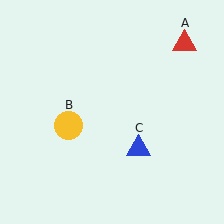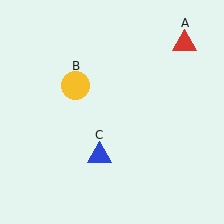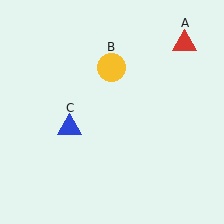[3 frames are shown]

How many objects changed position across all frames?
2 objects changed position: yellow circle (object B), blue triangle (object C).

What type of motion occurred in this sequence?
The yellow circle (object B), blue triangle (object C) rotated clockwise around the center of the scene.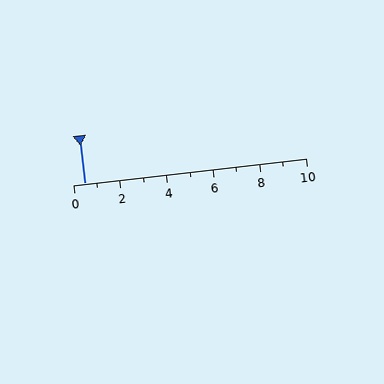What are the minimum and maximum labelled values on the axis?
The axis runs from 0 to 10.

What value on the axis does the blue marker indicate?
The marker indicates approximately 0.5.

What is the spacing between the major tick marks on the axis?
The major ticks are spaced 2 apart.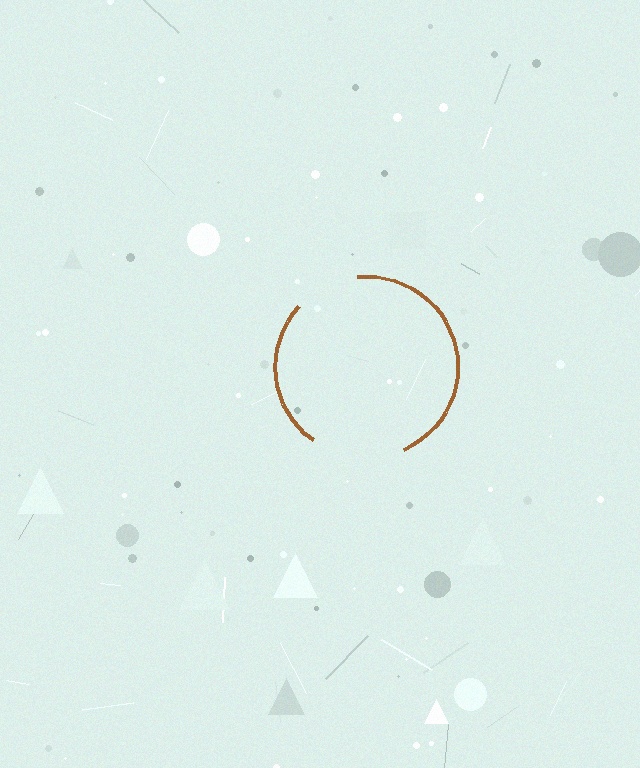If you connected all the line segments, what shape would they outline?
They would outline a circle.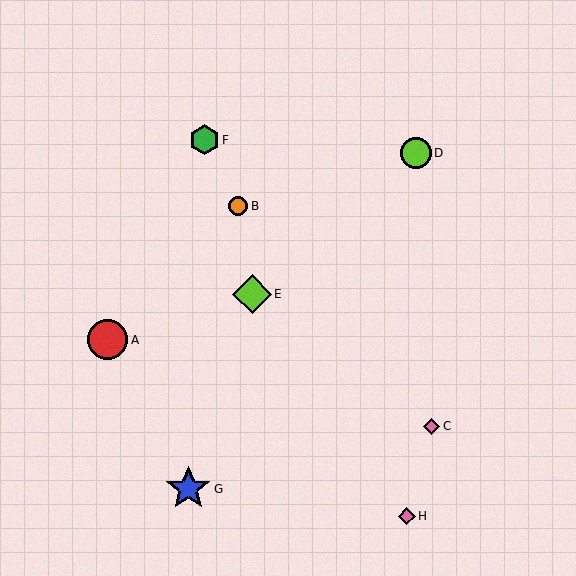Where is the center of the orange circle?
The center of the orange circle is at (238, 206).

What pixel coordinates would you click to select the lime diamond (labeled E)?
Click at (252, 294) to select the lime diamond E.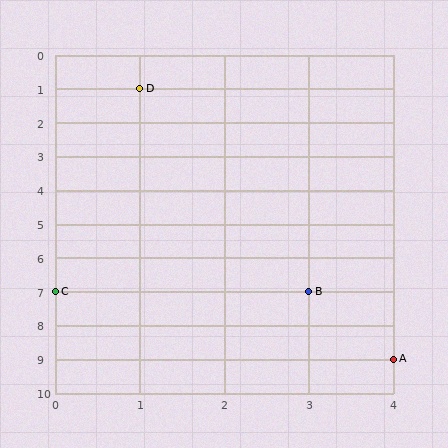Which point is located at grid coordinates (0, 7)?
Point C is at (0, 7).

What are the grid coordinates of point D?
Point D is at grid coordinates (1, 1).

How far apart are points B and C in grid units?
Points B and C are 3 columns apart.